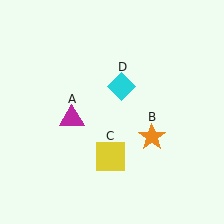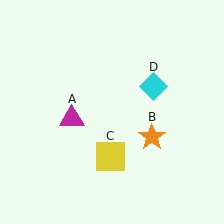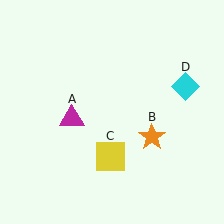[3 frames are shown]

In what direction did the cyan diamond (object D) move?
The cyan diamond (object D) moved right.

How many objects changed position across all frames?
1 object changed position: cyan diamond (object D).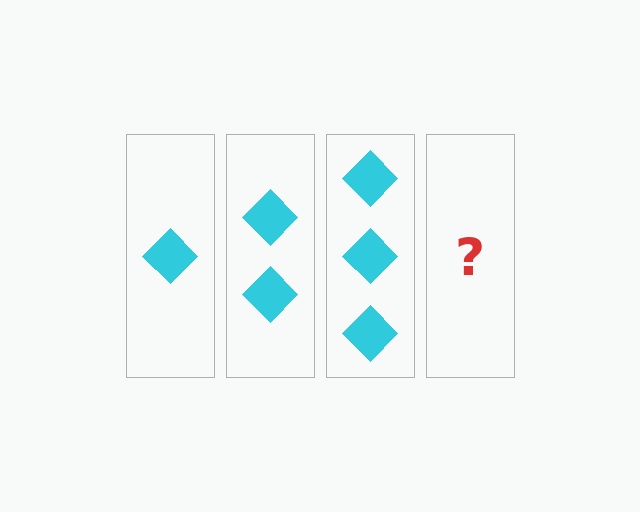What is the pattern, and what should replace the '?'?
The pattern is that each step adds one more diamond. The '?' should be 4 diamonds.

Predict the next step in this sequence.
The next step is 4 diamonds.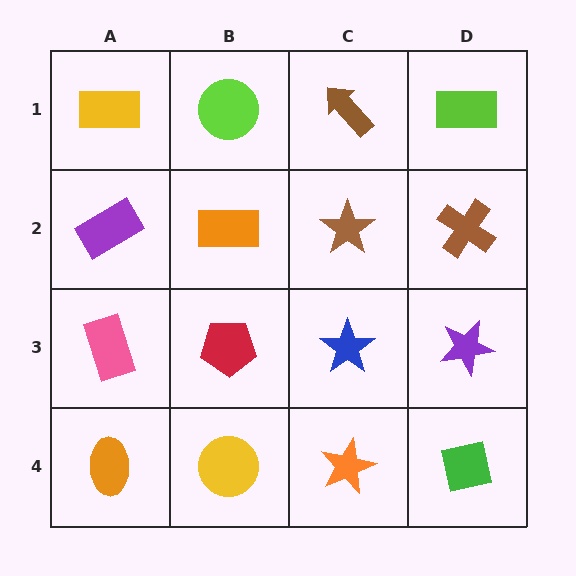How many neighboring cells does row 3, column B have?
4.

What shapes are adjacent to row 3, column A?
A purple rectangle (row 2, column A), an orange ellipse (row 4, column A), a red pentagon (row 3, column B).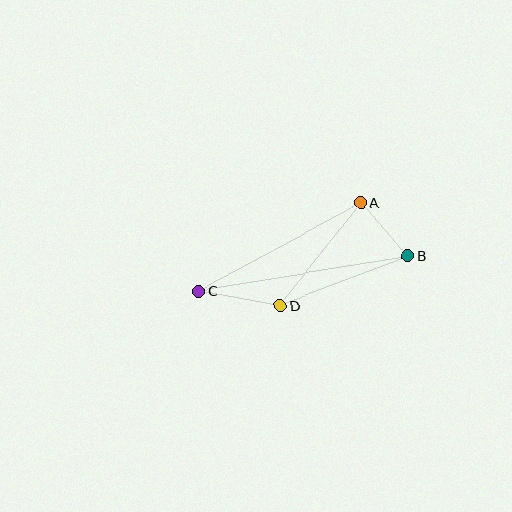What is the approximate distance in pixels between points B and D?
The distance between B and D is approximately 137 pixels.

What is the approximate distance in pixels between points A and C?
The distance between A and C is approximately 184 pixels.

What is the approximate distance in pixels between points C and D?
The distance between C and D is approximately 82 pixels.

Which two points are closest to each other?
Points A and B are closest to each other.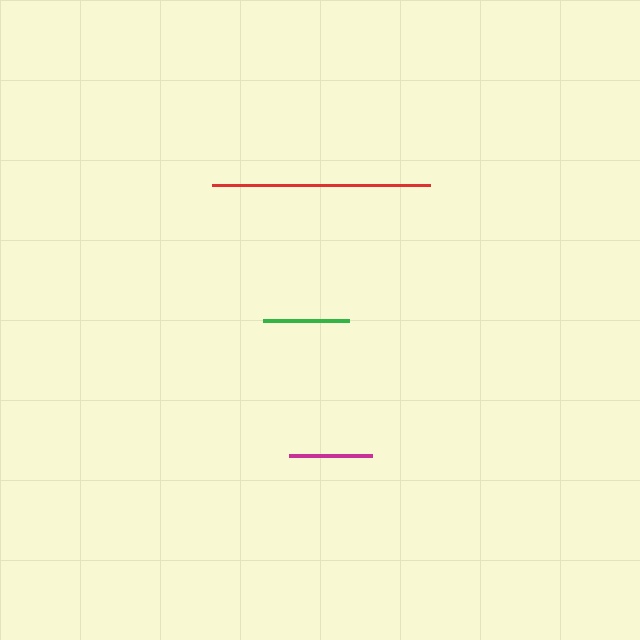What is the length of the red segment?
The red segment is approximately 218 pixels long.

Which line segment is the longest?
The red line is the longest at approximately 218 pixels.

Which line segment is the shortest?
The magenta line is the shortest at approximately 83 pixels.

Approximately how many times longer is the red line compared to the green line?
The red line is approximately 2.5 times the length of the green line.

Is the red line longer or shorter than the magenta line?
The red line is longer than the magenta line.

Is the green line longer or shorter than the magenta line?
The green line is longer than the magenta line.